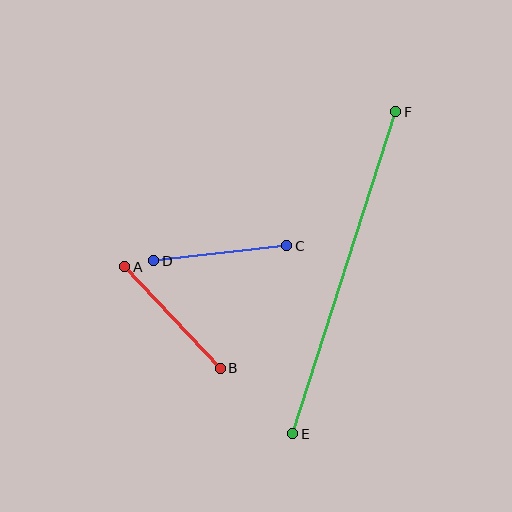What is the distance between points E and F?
The distance is approximately 338 pixels.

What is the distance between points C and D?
The distance is approximately 134 pixels.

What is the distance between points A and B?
The distance is approximately 139 pixels.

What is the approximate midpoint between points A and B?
The midpoint is at approximately (172, 317) pixels.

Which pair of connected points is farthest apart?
Points E and F are farthest apart.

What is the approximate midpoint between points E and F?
The midpoint is at approximately (344, 273) pixels.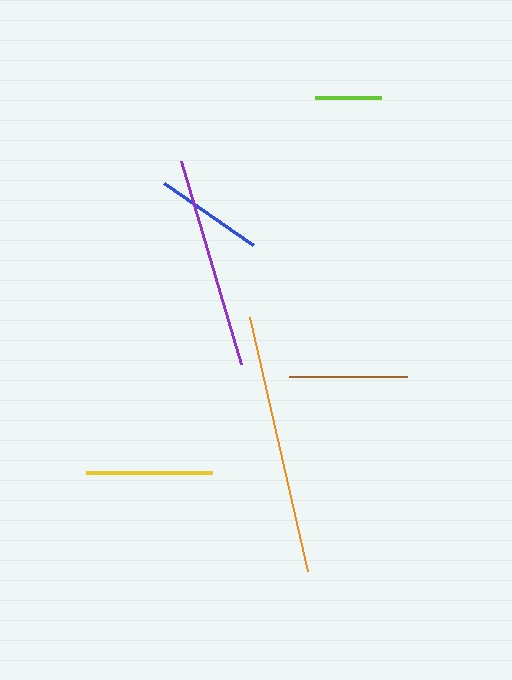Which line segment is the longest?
The orange line is the longest at approximately 260 pixels.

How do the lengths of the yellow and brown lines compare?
The yellow and brown lines are approximately the same length.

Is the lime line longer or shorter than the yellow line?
The yellow line is longer than the lime line.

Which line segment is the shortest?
The lime line is the shortest at approximately 66 pixels.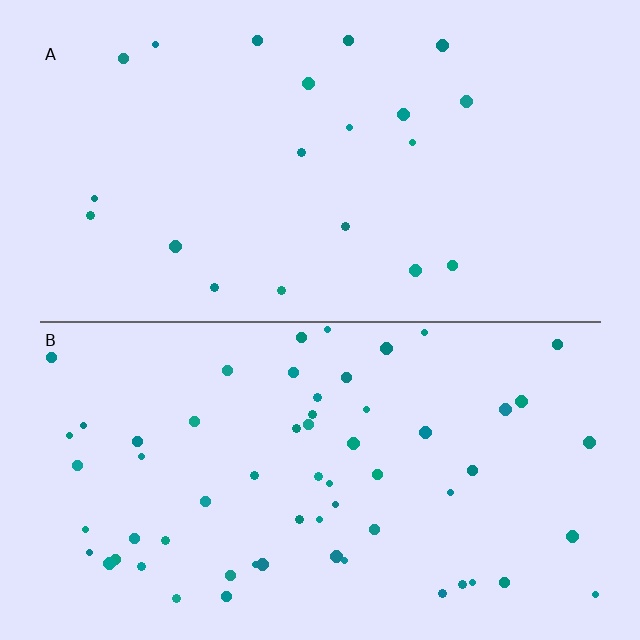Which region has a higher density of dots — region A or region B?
B (the bottom).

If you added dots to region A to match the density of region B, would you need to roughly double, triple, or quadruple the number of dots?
Approximately triple.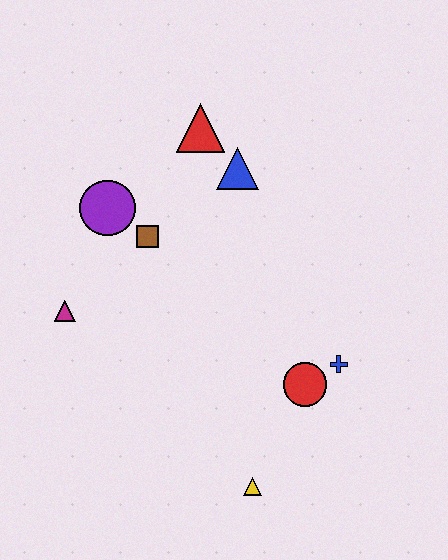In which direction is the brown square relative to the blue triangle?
The brown square is to the left of the blue triangle.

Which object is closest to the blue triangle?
The red triangle is closest to the blue triangle.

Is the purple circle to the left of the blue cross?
Yes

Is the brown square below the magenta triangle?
No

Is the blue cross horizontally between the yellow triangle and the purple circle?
No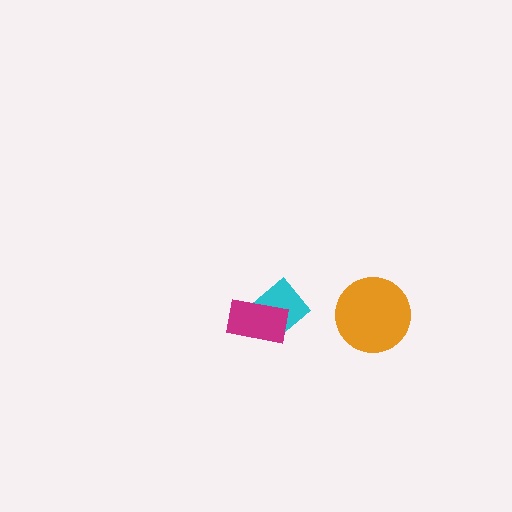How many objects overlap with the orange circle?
0 objects overlap with the orange circle.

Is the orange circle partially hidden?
No, no other shape covers it.